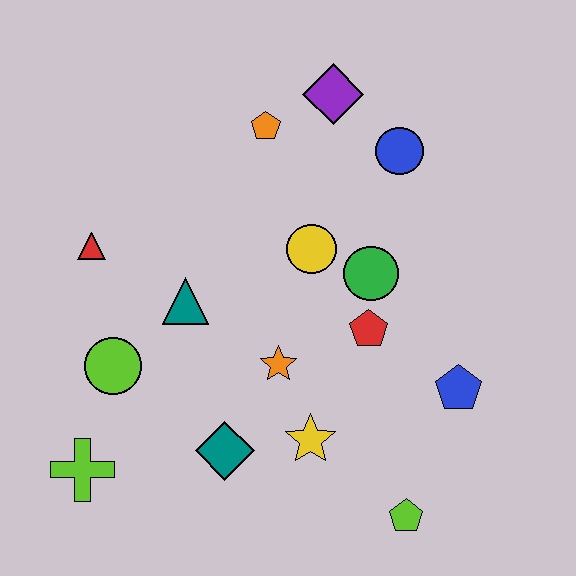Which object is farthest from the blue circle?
The lime cross is farthest from the blue circle.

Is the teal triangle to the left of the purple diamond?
Yes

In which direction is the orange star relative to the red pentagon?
The orange star is to the left of the red pentagon.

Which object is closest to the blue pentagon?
The red pentagon is closest to the blue pentagon.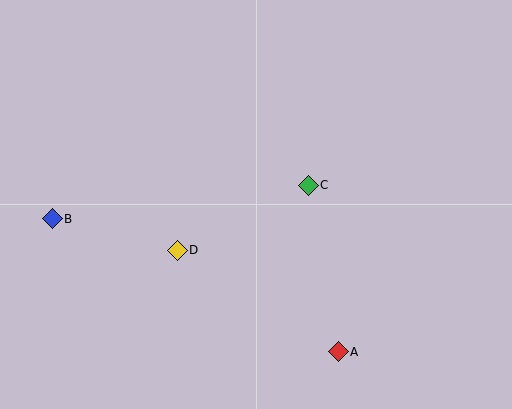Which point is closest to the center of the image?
Point C at (308, 185) is closest to the center.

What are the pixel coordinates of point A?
Point A is at (338, 352).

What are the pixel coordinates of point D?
Point D is at (177, 250).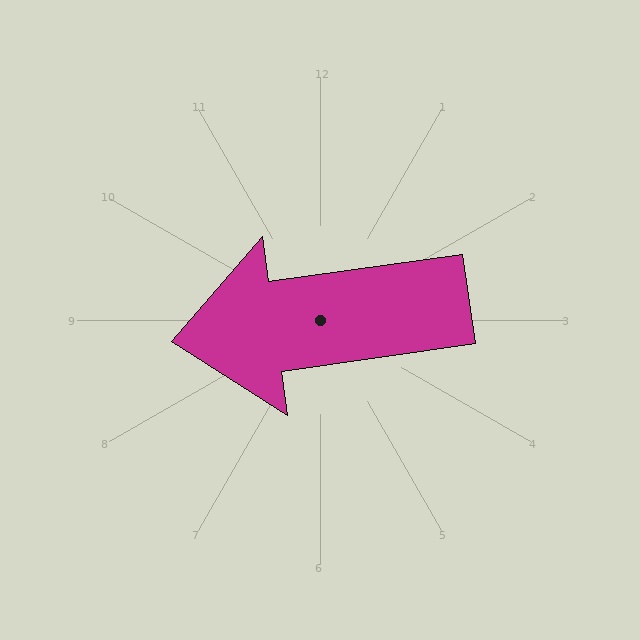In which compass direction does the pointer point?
West.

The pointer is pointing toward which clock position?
Roughly 9 o'clock.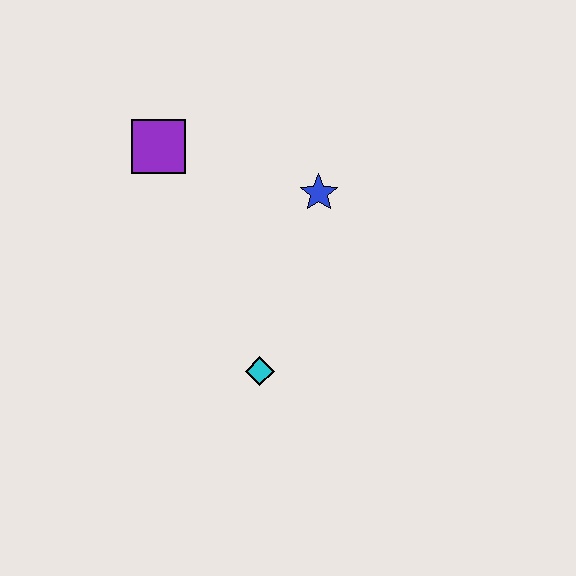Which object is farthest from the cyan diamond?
The purple square is farthest from the cyan diamond.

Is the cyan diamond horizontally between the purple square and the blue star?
Yes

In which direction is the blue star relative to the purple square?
The blue star is to the right of the purple square.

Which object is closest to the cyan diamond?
The blue star is closest to the cyan diamond.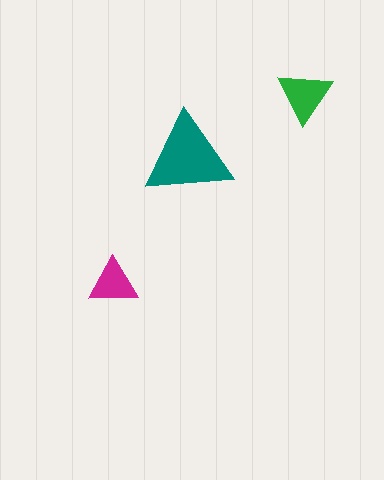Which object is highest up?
The green triangle is topmost.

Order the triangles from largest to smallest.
the teal one, the green one, the magenta one.